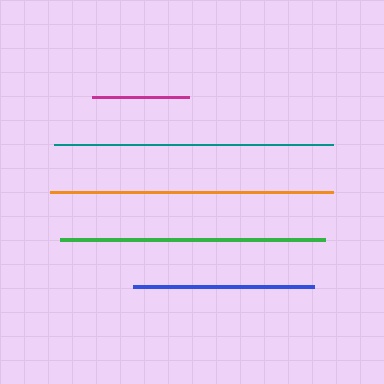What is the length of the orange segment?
The orange segment is approximately 284 pixels long.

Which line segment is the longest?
The orange line is the longest at approximately 284 pixels.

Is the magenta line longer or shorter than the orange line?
The orange line is longer than the magenta line.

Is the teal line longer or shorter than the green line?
The teal line is longer than the green line.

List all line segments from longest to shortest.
From longest to shortest: orange, teal, green, blue, magenta.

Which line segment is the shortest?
The magenta line is the shortest at approximately 96 pixels.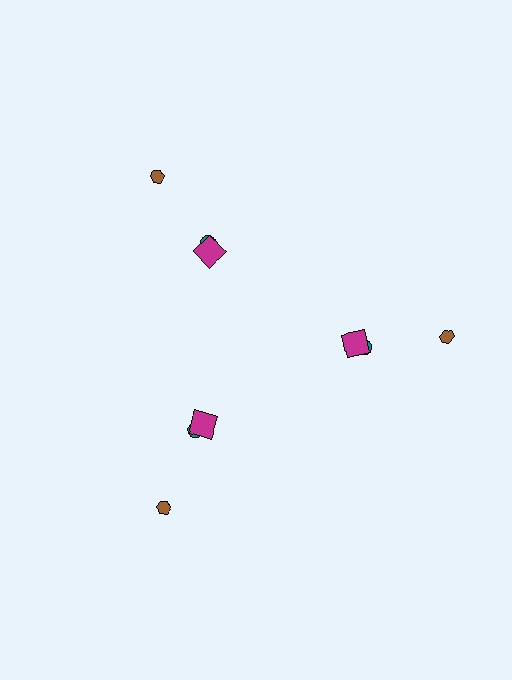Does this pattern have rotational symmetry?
Yes, this pattern has 3-fold rotational symmetry. It looks the same after rotating 120 degrees around the center.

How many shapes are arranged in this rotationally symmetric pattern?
There are 9 shapes, arranged in 3 groups of 3.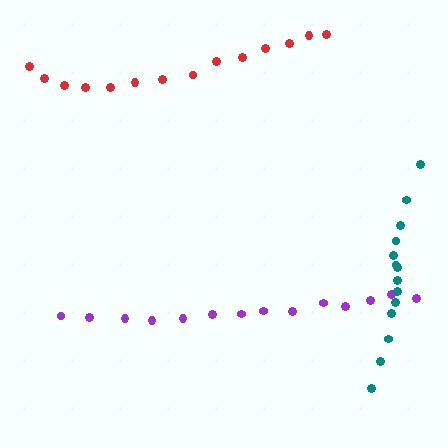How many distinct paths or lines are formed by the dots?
There are 3 distinct paths.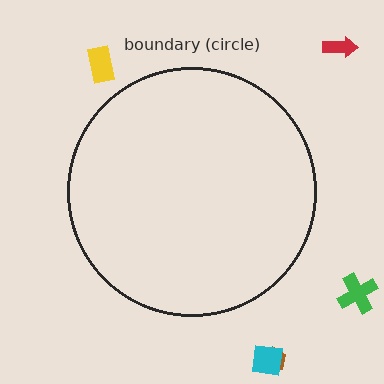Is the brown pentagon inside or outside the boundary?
Outside.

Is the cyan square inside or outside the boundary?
Outside.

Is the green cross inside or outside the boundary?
Outside.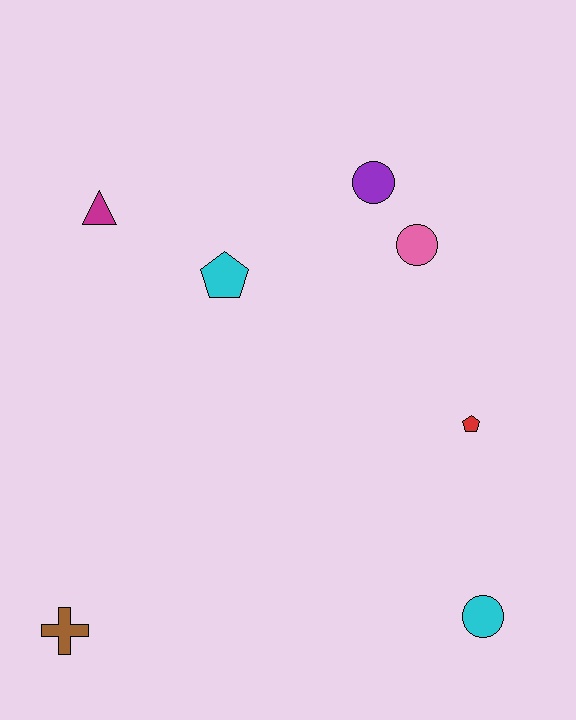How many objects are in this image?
There are 7 objects.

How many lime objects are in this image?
There are no lime objects.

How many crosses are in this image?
There is 1 cross.